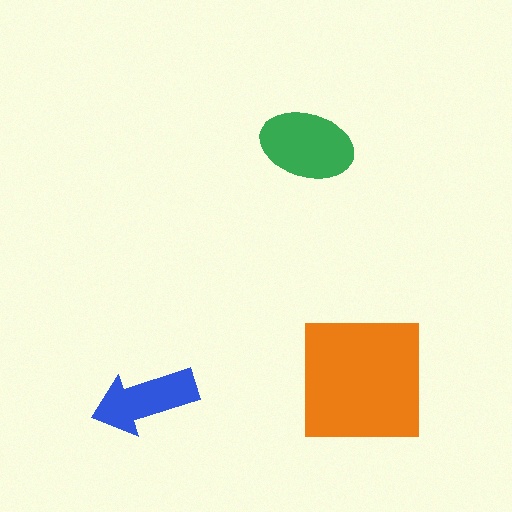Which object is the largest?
The orange square.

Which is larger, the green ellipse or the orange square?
The orange square.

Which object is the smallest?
The blue arrow.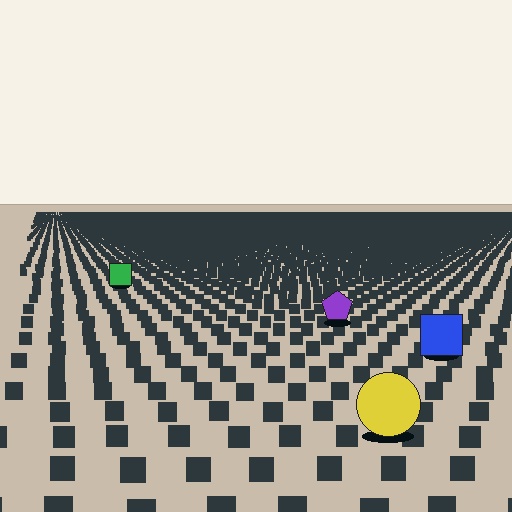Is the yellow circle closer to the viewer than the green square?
Yes. The yellow circle is closer — you can tell from the texture gradient: the ground texture is coarser near it.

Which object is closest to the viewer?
The yellow circle is closest. The texture marks near it are larger and more spread out.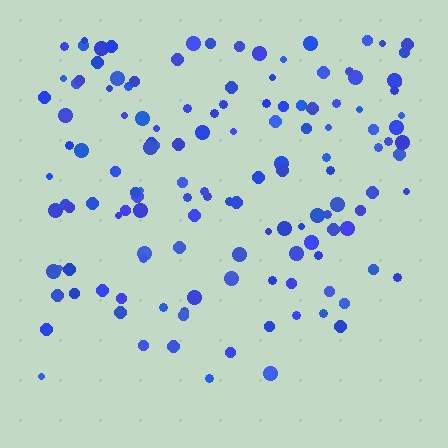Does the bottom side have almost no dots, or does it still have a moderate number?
Still a moderate number, just noticeably fewer than the top.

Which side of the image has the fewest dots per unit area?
The bottom.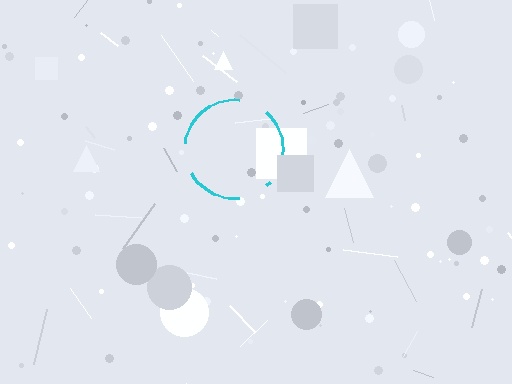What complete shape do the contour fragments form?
The contour fragments form a circle.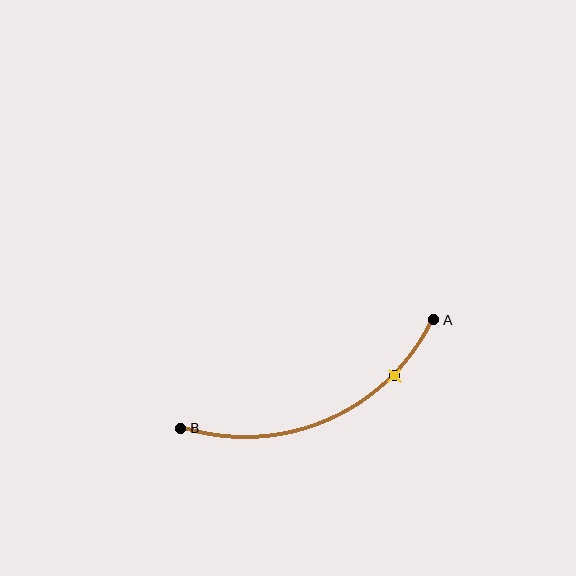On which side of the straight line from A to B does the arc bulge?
The arc bulges below the straight line connecting A and B.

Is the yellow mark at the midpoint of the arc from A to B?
No. The yellow mark lies on the arc but is closer to endpoint A. The arc midpoint would be at the point on the curve equidistant along the arc from both A and B.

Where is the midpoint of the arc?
The arc midpoint is the point on the curve farthest from the straight line joining A and B. It sits below that line.